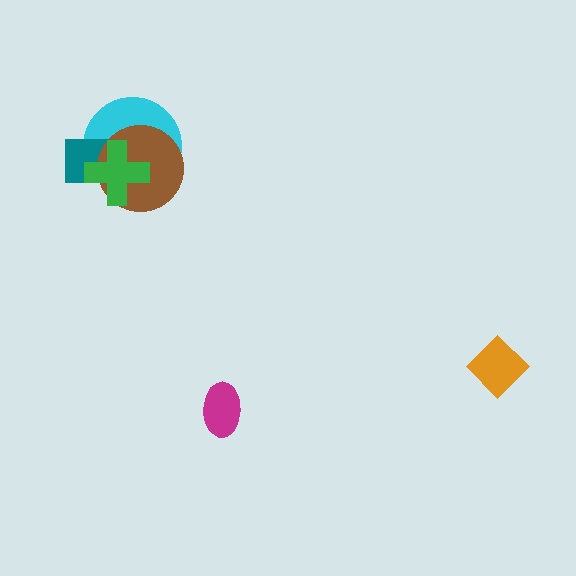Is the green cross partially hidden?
No, no other shape covers it.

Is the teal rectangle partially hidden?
Yes, it is partially covered by another shape.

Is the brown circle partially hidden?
Yes, it is partially covered by another shape.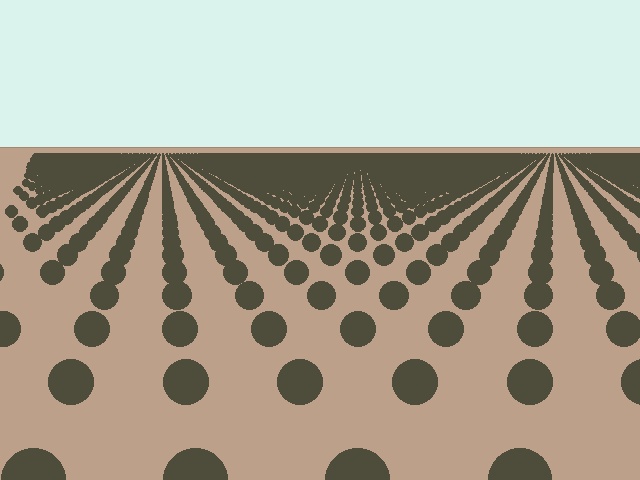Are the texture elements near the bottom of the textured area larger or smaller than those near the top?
Larger. Near the bottom, elements are closer to the viewer and appear at a bigger on-screen size.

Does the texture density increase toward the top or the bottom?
Density increases toward the top.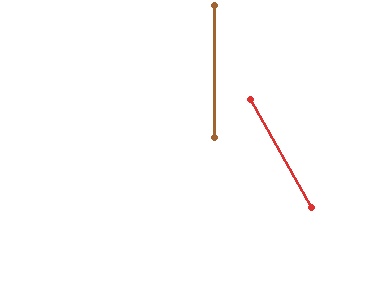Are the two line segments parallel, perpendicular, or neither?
Neither parallel nor perpendicular — they differ by about 29°.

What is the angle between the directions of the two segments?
Approximately 29 degrees.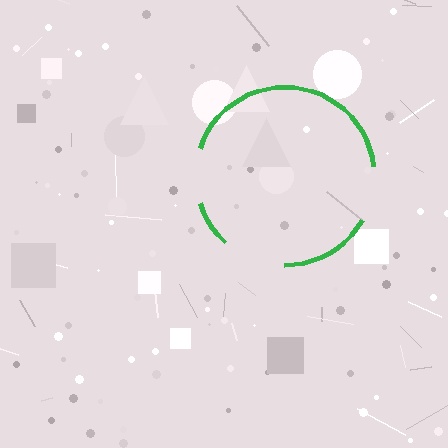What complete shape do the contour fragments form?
The contour fragments form a circle.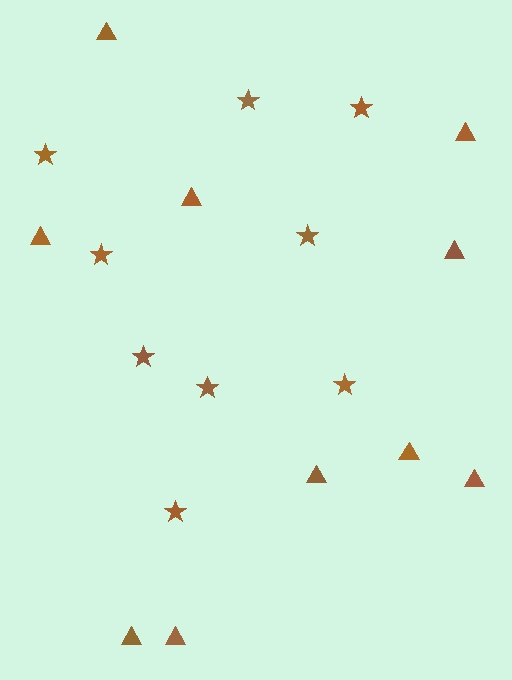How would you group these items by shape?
There are 2 groups: one group of stars (9) and one group of triangles (10).